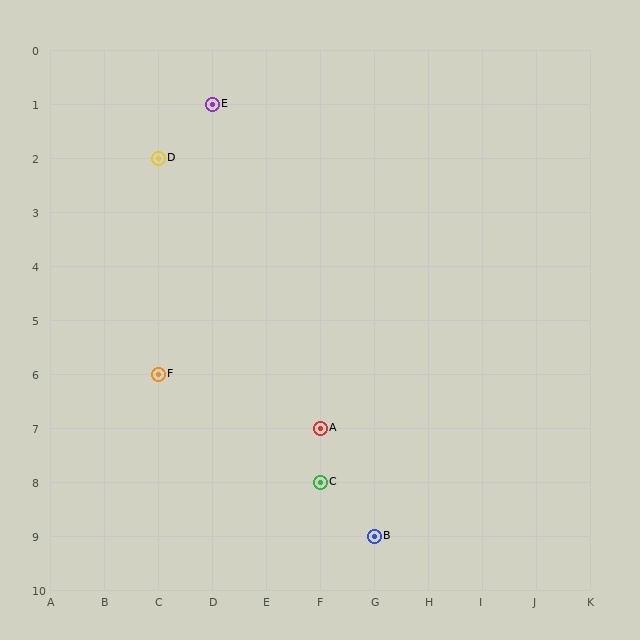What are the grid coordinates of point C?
Point C is at grid coordinates (F, 8).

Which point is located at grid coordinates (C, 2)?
Point D is at (C, 2).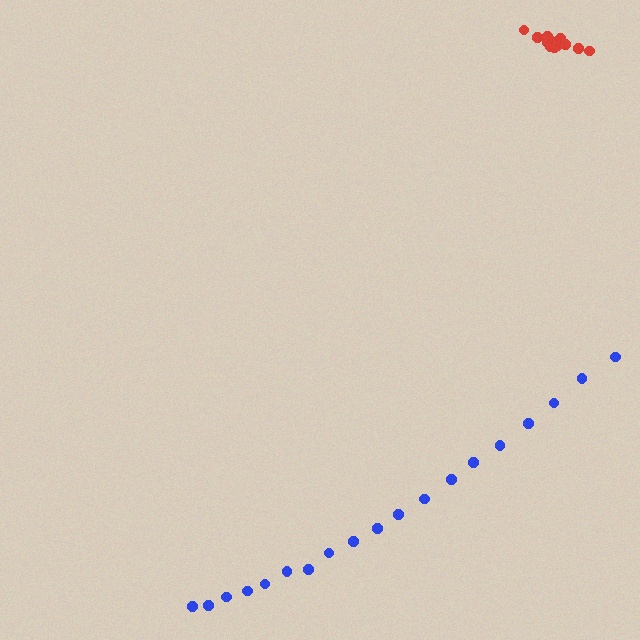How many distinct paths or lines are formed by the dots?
There are 2 distinct paths.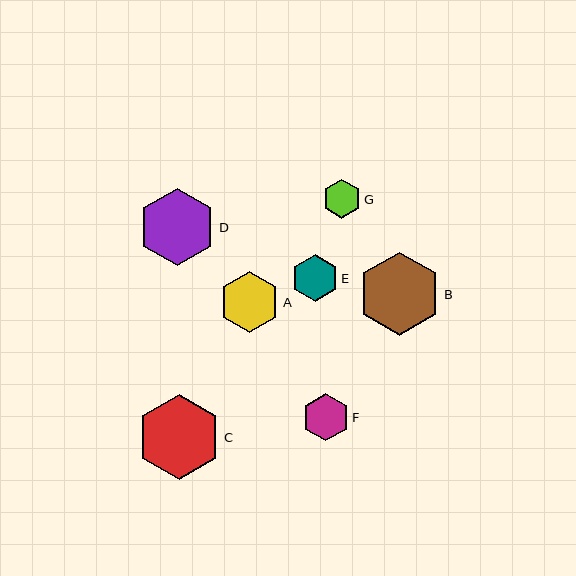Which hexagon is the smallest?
Hexagon G is the smallest with a size of approximately 39 pixels.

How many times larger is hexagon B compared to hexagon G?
Hexagon B is approximately 2.1 times the size of hexagon G.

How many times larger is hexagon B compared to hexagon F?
Hexagon B is approximately 1.8 times the size of hexagon F.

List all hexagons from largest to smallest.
From largest to smallest: C, B, D, A, F, E, G.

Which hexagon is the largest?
Hexagon C is the largest with a size of approximately 84 pixels.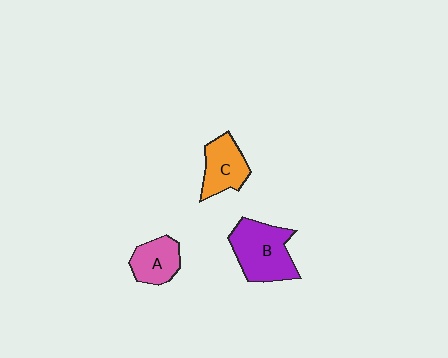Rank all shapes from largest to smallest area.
From largest to smallest: B (purple), C (orange), A (pink).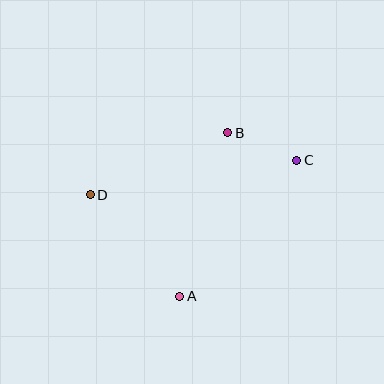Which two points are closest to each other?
Points B and C are closest to each other.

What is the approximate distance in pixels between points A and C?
The distance between A and C is approximately 180 pixels.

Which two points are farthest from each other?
Points C and D are farthest from each other.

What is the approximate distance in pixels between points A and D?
The distance between A and D is approximately 135 pixels.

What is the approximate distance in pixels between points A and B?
The distance between A and B is approximately 171 pixels.